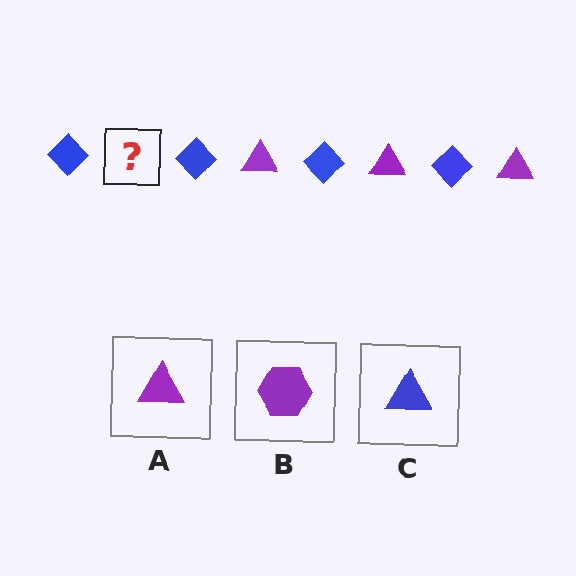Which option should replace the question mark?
Option A.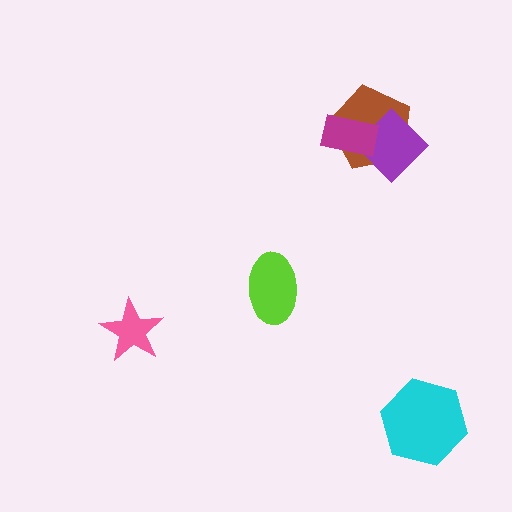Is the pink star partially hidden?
No, no other shape covers it.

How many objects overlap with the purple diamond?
2 objects overlap with the purple diamond.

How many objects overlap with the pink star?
0 objects overlap with the pink star.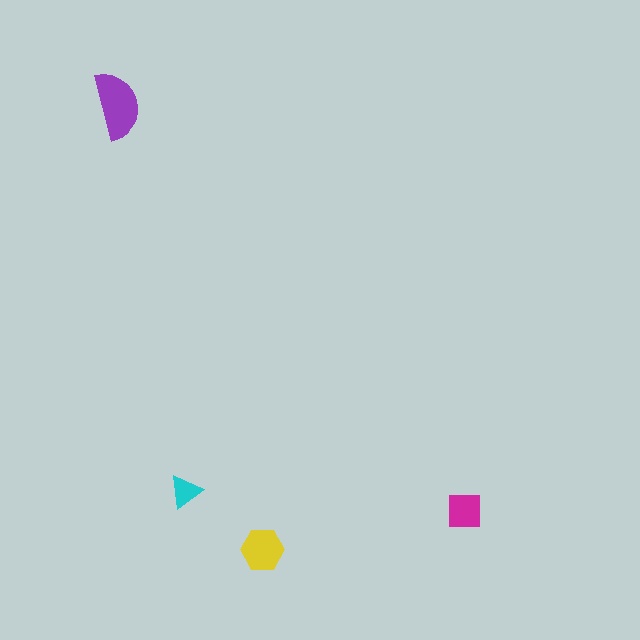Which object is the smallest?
The cyan triangle.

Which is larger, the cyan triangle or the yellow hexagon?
The yellow hexagon.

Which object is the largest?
The purple semicircle.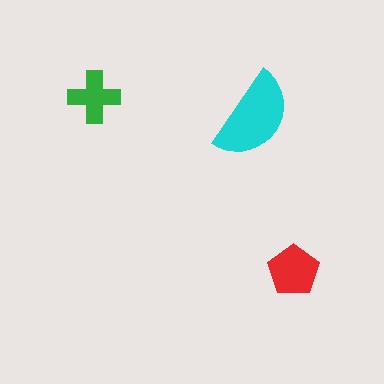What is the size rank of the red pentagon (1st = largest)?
2nd.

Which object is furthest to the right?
The red pentagon is rightmost.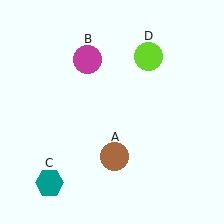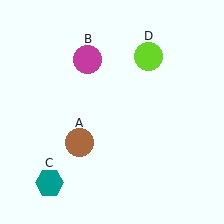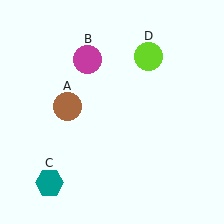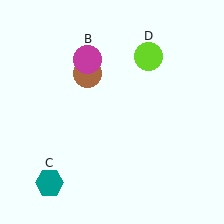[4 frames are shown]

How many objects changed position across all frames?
1 object changed position: brown circle (object A).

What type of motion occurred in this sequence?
The brown circle (object A) rotated clockwise around the center of the scene.